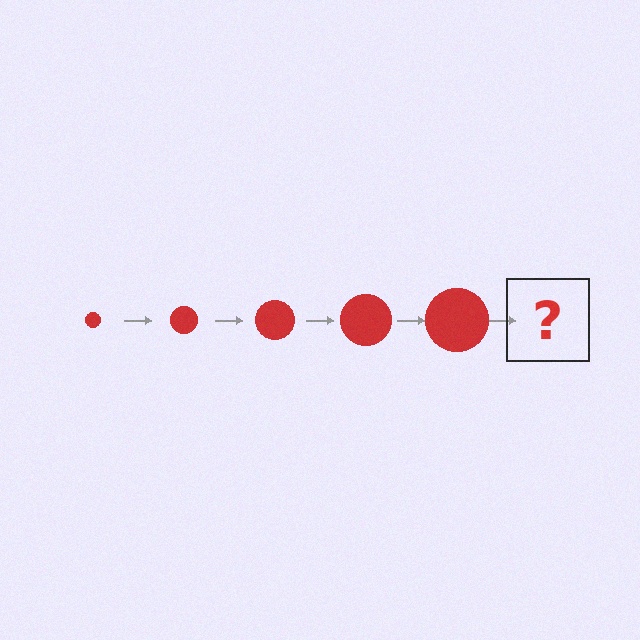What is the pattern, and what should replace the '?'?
The pattern is that the circle gets progressively larger each step. The '?' should be a red circle, larger than the previous one.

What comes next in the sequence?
The next element should be a red circle, larger than the previous one.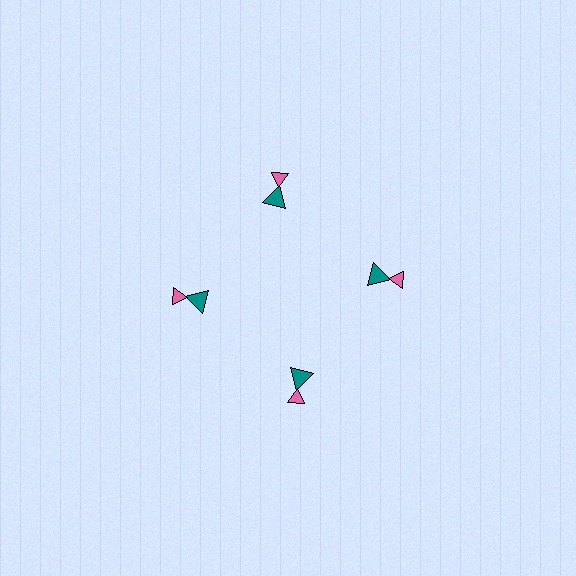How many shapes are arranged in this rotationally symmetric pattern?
There are 8 shapes, arranged in 4 groups of 2.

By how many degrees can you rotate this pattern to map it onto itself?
The pattern maps onto itself every 90 degrees of rotation.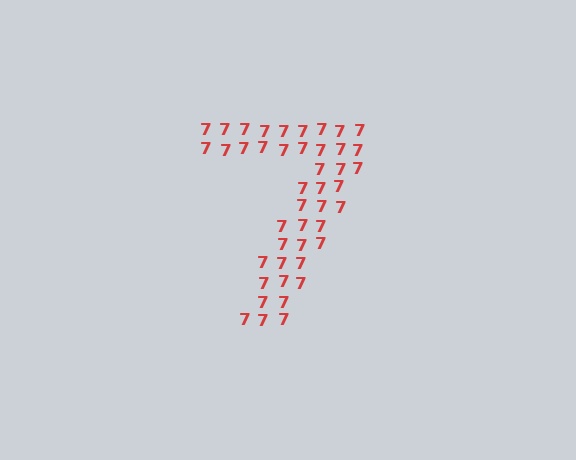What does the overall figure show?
The overall figure shows the digit 7.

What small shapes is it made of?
It is made of small digit 7's.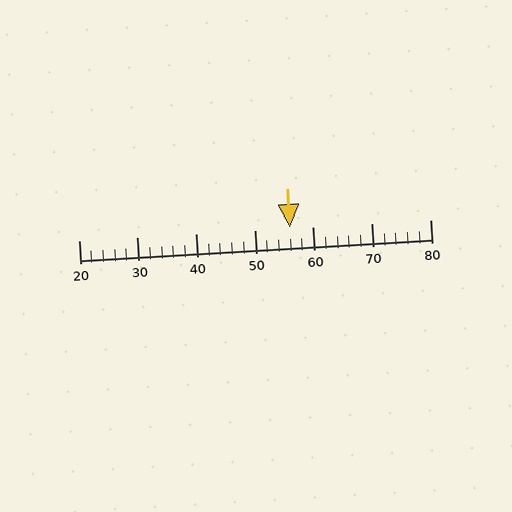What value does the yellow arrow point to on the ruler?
The yellow arrow points to approximately 56.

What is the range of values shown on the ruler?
The ruler shows values from 20 to 80.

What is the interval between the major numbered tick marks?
The major tick marks are spaced 10 units apart.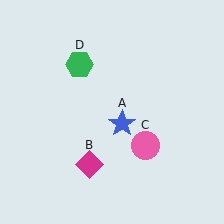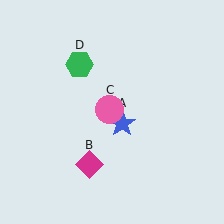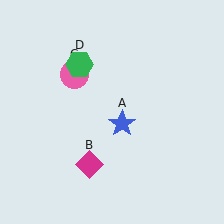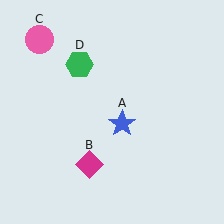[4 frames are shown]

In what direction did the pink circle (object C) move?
The pink circle (object C) moved up and to the left.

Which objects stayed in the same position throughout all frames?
Blue star (object A) and magenta diamond (object B) and green hexagon (object D) remained stationary.